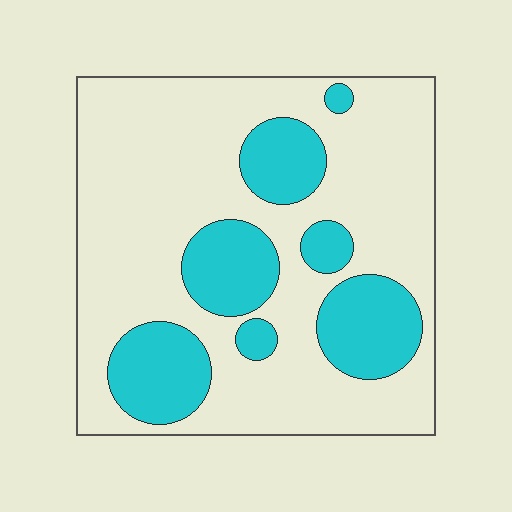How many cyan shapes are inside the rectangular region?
7.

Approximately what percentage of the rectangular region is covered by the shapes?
Approximately 25%.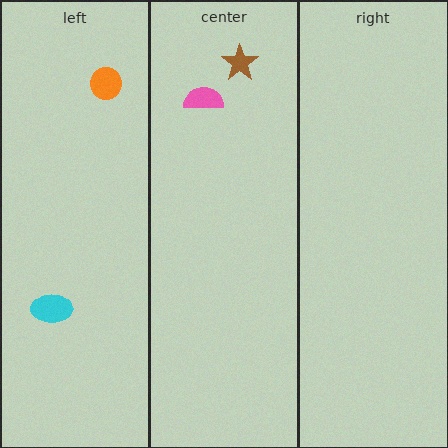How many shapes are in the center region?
2.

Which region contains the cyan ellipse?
The left region.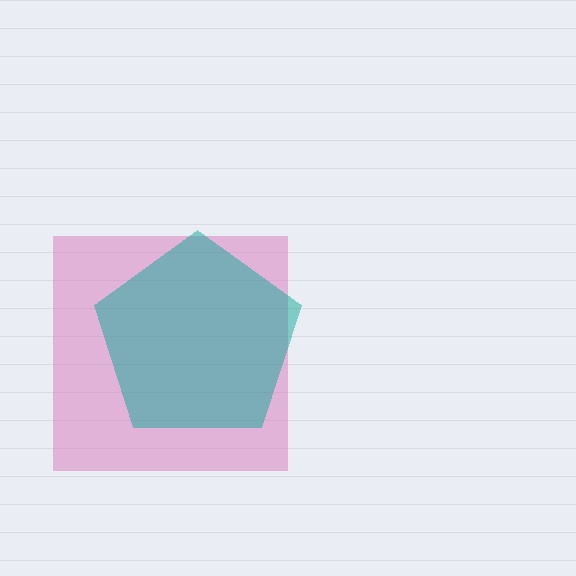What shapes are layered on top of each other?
The layered shapes are: a pink square, a teal pentagon.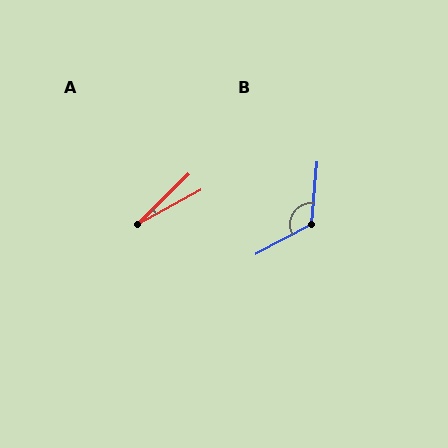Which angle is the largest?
B, at approximately 123 degrees.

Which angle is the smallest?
A, at approximately 16 degrees.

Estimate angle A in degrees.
Approximately 16 degrees.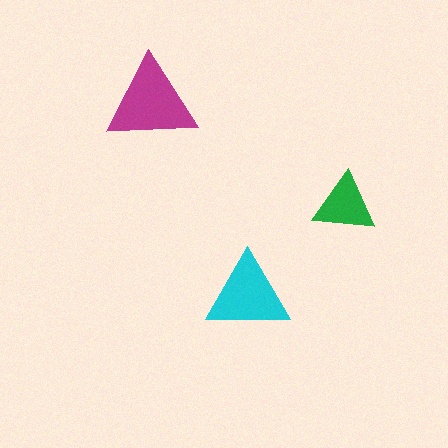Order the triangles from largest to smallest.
the magenta one, the cyan one, the green one.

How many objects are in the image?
There are 3 objects in the image.